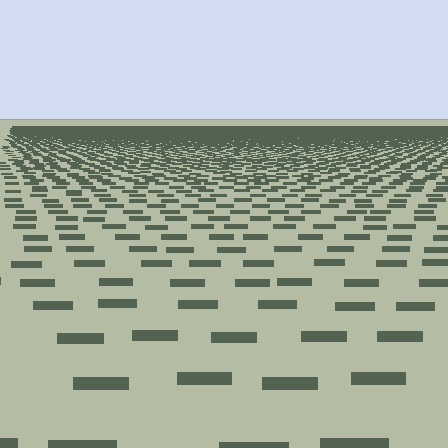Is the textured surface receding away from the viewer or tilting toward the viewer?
The surface is receding away from the viewer. Texture elements get smaller and denser toward the top.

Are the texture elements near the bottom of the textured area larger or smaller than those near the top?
Larger. Near the bottom, elements are closer to the viewer and appear at a bigger on-screen size.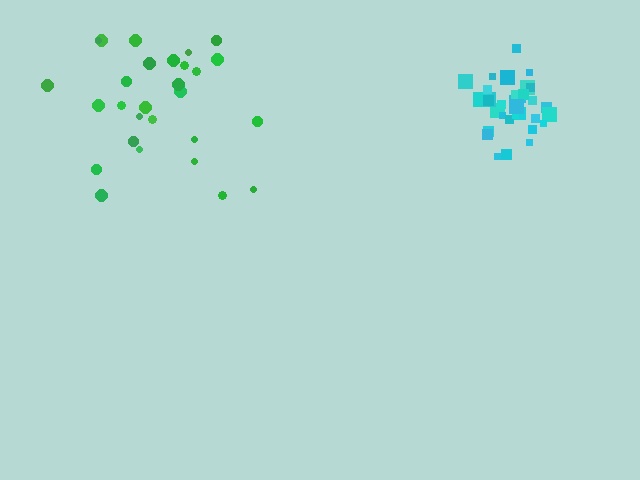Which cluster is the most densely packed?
Cyan.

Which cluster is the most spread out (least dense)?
Green.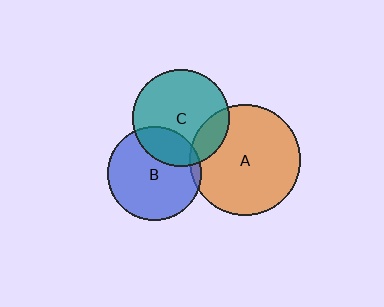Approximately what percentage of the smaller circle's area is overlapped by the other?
Approximately 20%.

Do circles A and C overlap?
Yes.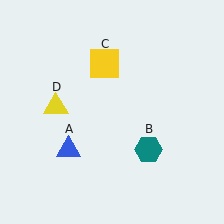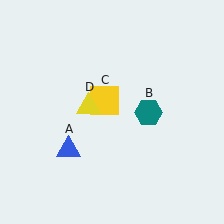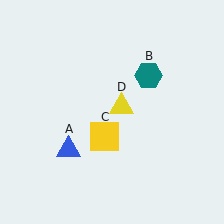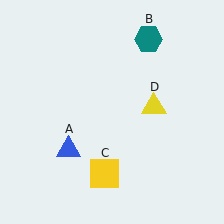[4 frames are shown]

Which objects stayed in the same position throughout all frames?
Blue triangle (object A) remained stationary.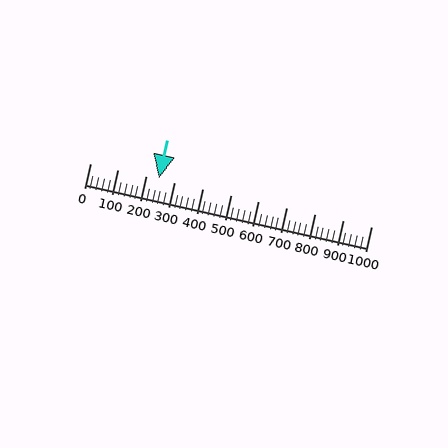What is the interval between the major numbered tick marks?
The major tick marks are spaced 100 units apart.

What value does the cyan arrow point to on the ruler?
The cyan arrow points to approximately 246.